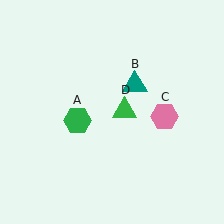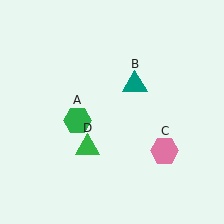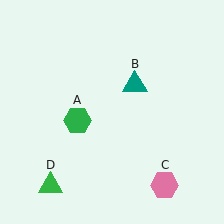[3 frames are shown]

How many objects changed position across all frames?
2 objects changed position: pink hexagon (object C), green triangle (object D).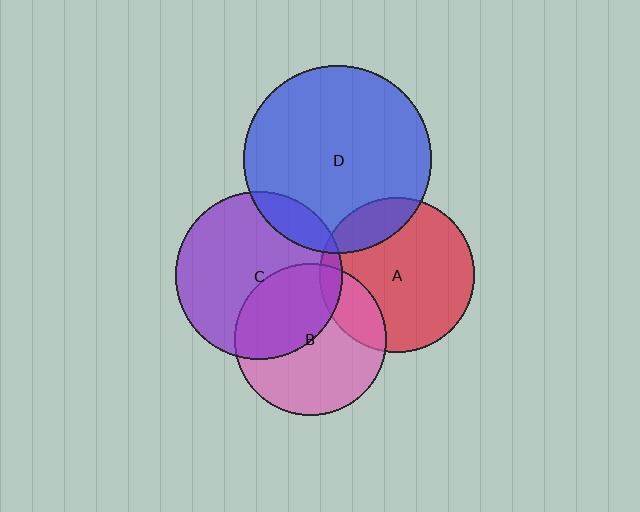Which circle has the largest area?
Circle D (blue).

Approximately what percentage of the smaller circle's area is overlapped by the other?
Approximately 40%.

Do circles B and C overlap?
Yes.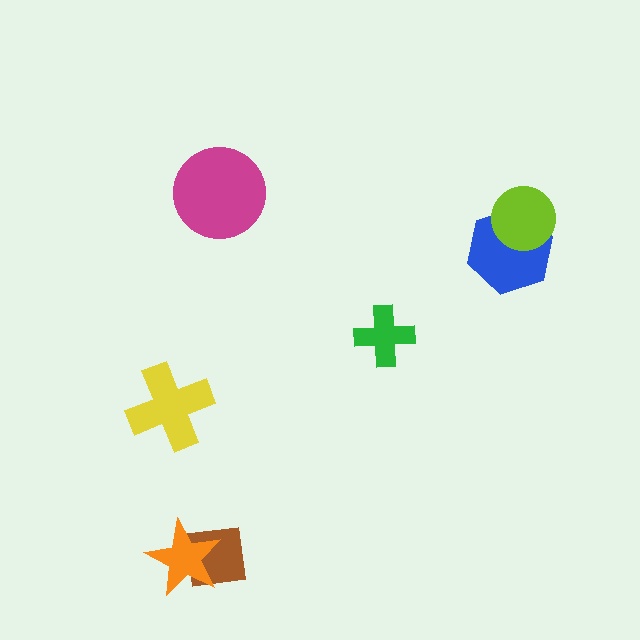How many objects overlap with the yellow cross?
0 objects overlap with the yellow cross.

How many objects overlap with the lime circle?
1 object overlaps with the lime circle.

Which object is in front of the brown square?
The orange star is in front of the brown square.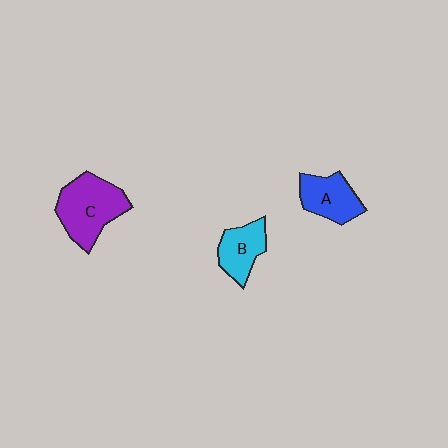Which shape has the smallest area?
Shape B (cyan).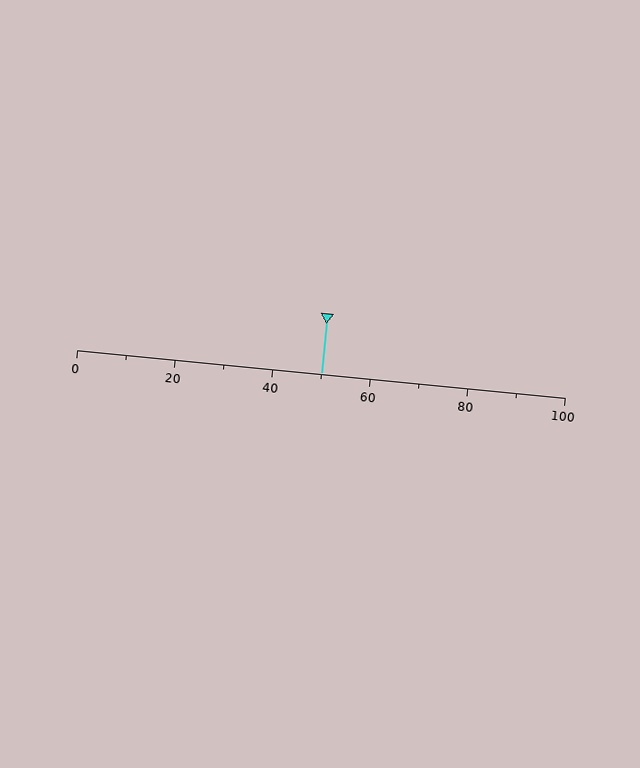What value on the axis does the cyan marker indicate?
The marker indicates approximately 50.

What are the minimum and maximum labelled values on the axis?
The axis runs from 0 to 100.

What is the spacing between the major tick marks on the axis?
The major ticks are spaced 20 apart.